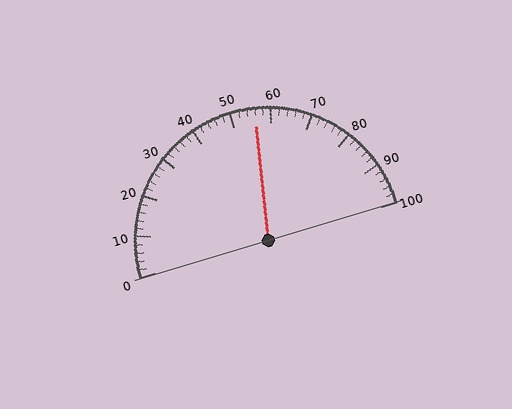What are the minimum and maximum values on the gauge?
The gauge ranges from 0 to 100.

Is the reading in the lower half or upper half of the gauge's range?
The reading is in the upper half of the range (0 to 100).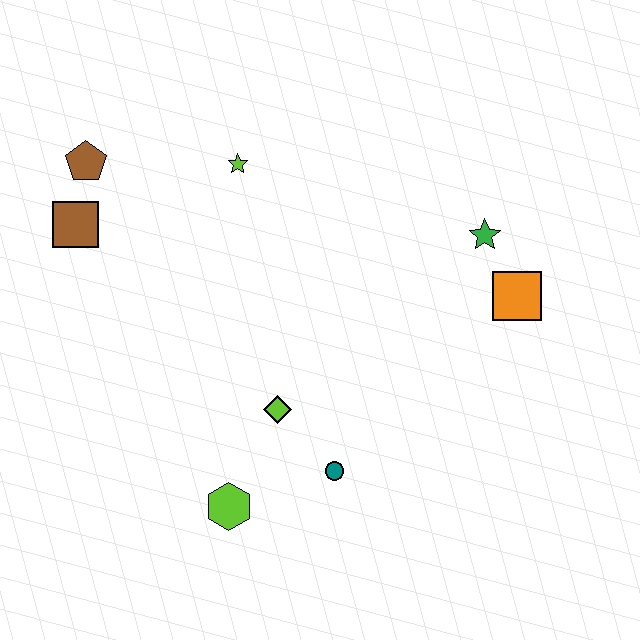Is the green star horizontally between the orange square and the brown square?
Yes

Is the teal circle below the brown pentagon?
Yes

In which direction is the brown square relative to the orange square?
The brown square is to the left of the orange square.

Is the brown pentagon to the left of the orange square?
Yes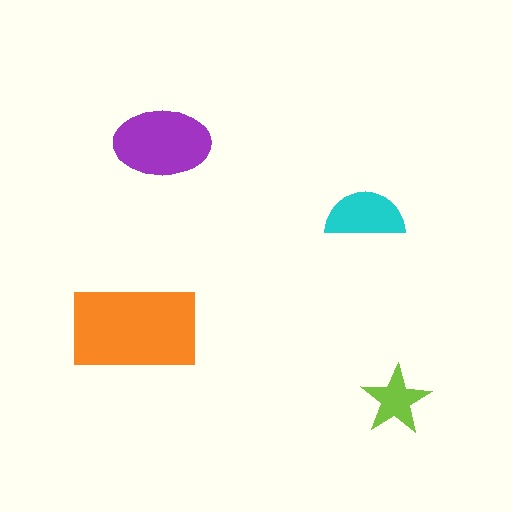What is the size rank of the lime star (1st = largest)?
4th.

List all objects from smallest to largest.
The lime star, the cyan semicircle, the purple ellipse, the orange rectangle.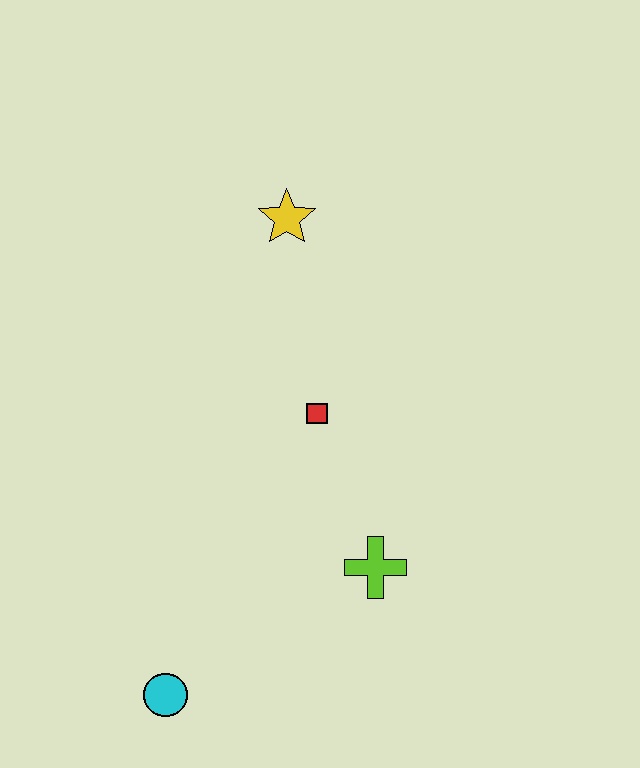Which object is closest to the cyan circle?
The lime cross is closest to the cyan circle.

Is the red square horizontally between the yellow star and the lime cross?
Yes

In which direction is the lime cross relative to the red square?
The lime cross is below the red square.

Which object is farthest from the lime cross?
The yellow star is farthest from the lime cross.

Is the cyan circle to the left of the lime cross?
Yes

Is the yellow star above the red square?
Yes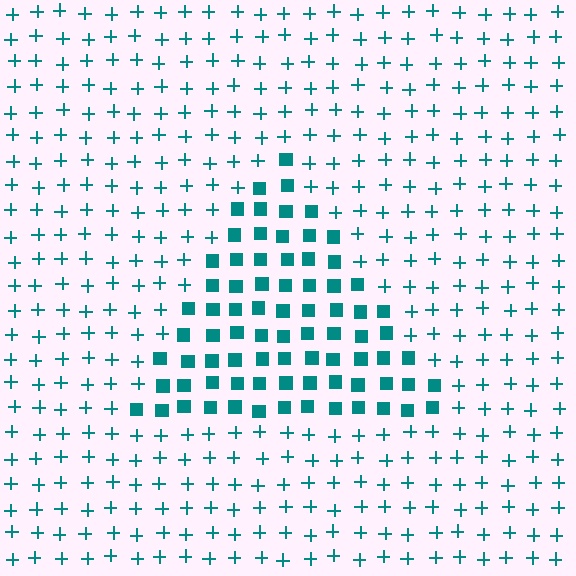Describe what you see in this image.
The image is filled with small teal elements arranged in a uniform grid. A triangle-shaped region contains squares, while the surrounding area contains plus signs. The boundary is defined purely by the change in element shape.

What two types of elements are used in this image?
The image uses squares inside the triangle region and plus signs outside it.